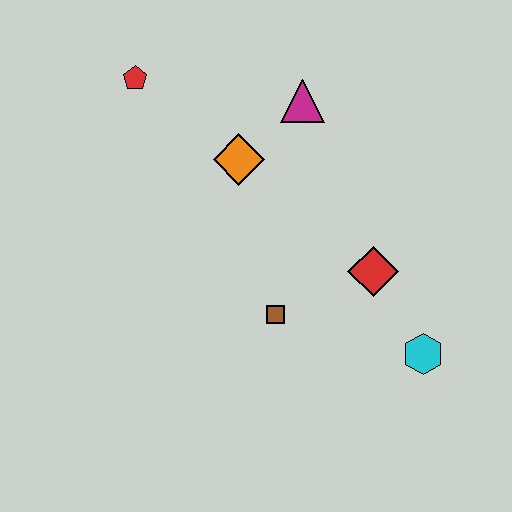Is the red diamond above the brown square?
Yes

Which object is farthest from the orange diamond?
The cyan hexagon is farthest from the orange diamond.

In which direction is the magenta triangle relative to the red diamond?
The magenta triangle is above the red diamond.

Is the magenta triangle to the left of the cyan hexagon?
Yes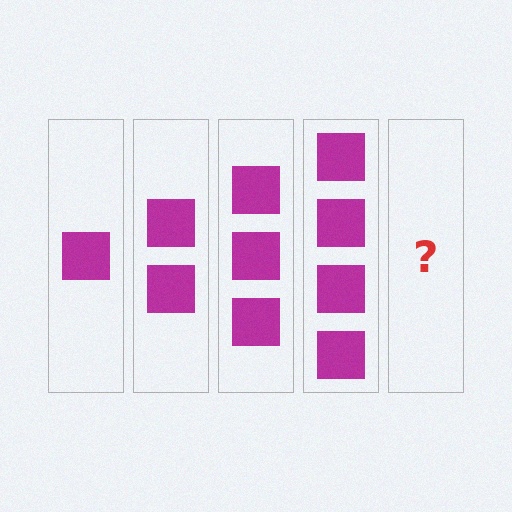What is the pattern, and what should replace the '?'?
The pattern is that each step adds one more square. The '?' should be 5 squares.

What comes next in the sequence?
The next element should be 5 squares.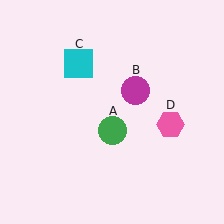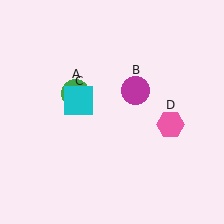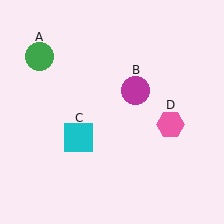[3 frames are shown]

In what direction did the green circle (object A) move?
The green circle (object A) moved up and to the left.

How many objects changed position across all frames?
2 objects changed position: green circle (object A), cyan square (object C).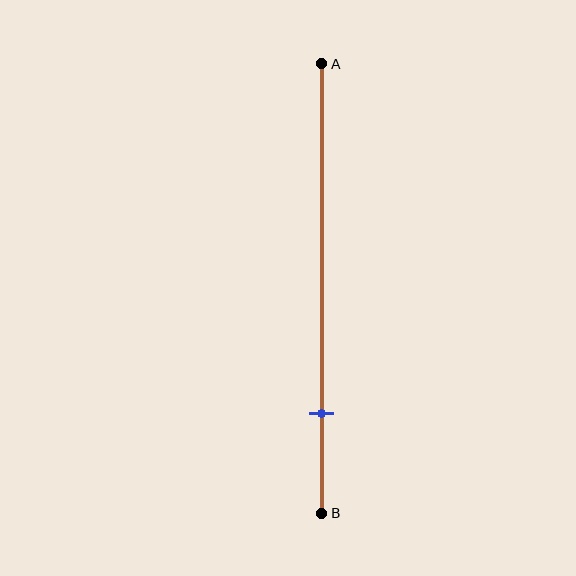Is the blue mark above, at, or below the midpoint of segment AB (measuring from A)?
The blue mark is below the midpoint of segment AB.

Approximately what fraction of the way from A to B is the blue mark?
The blue mark is approximately 80% of the way from A to B.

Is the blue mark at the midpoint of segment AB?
No, the mark is at about 80% from A, not at the 50% midpoint.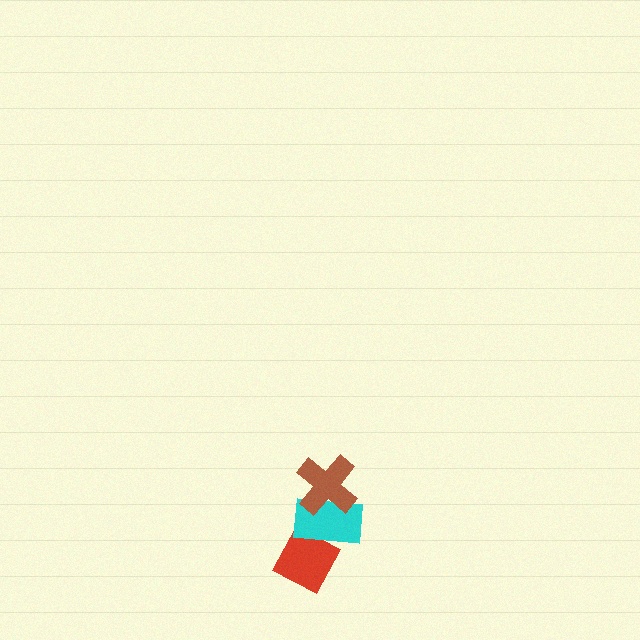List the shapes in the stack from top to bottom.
From top to bottom: the brown cross, the cyan rectangle, the red diamond.